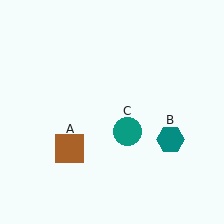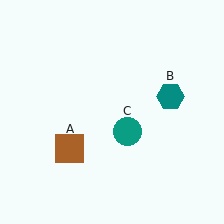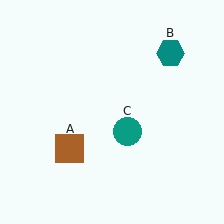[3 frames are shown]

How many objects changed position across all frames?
1 object changed position: teal hexagon (object B).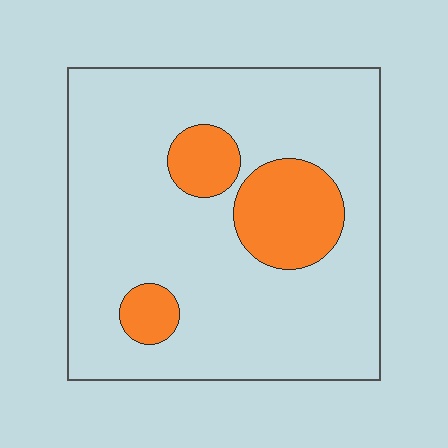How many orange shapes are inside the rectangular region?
3.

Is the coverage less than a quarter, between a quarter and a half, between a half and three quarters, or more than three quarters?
Less than a quarter.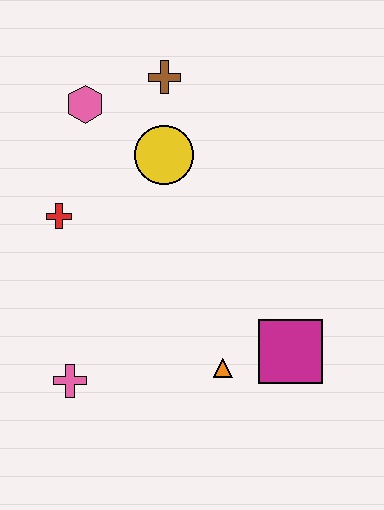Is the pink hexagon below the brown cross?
Yes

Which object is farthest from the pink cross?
The brown cross is farthest from the pink cross.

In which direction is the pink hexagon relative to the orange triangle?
The pink hexagon is above the orange triangle.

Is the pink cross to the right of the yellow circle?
No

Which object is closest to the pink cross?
The orange triangle is closest to the pink cross.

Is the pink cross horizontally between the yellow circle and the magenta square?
No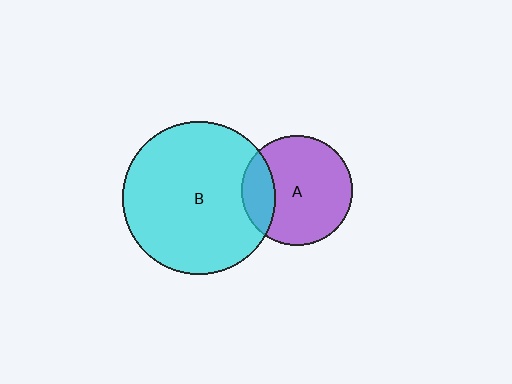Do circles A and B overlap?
Yes.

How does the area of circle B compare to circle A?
Approximately 1.9 times.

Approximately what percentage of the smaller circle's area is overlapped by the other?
Approximately 20%.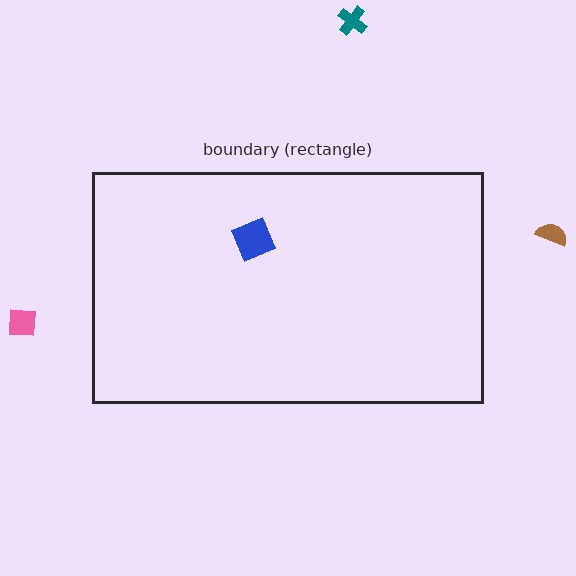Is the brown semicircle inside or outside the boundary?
Outside.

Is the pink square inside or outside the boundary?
Outside.